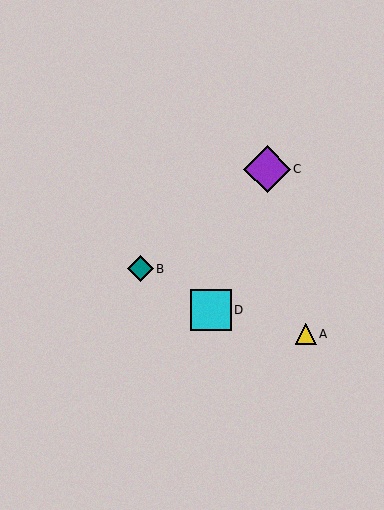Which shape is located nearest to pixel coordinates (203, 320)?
The cyan square (labeled D) at (211, 310) is nearest to that location.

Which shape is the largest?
The purple diamond (labeled C) is the largest.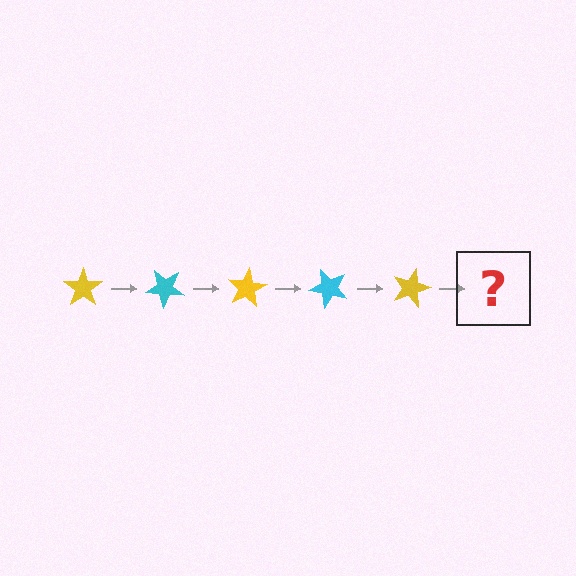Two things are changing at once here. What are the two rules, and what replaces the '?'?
The two rules are that it rotates 40 degrees each step and the color cycles through yellow and cyan. The '?' should be a cyan star, rotated 200 degrees from the start.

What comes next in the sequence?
The next element should be a cyan star, rotated 200 degrees from the start.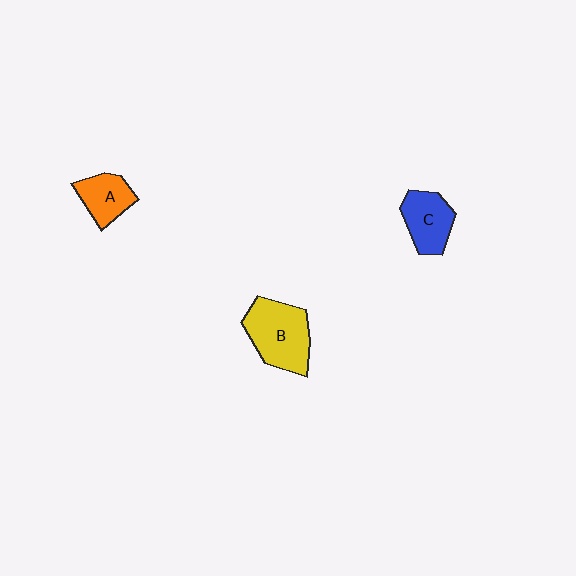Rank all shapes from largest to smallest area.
From largest to smallest: B (yellow), C (blue), A (orange).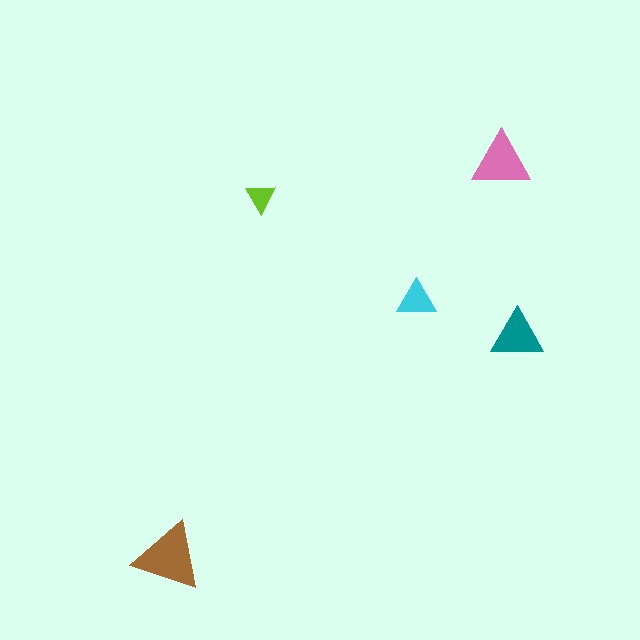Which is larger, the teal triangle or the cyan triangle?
The teal one.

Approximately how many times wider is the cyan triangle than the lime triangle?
About 1.5 times wider.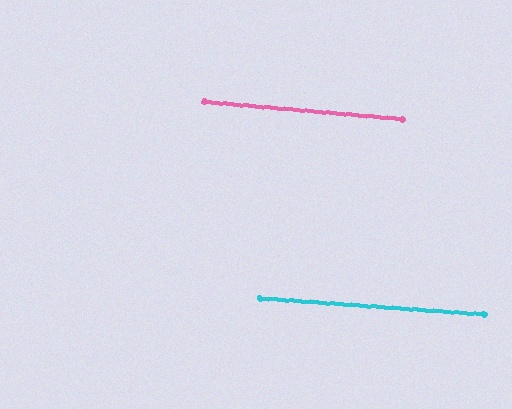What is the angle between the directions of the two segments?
Approximately 1 degree.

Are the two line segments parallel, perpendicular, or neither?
Parallel — their directions differ by only 1.1°.